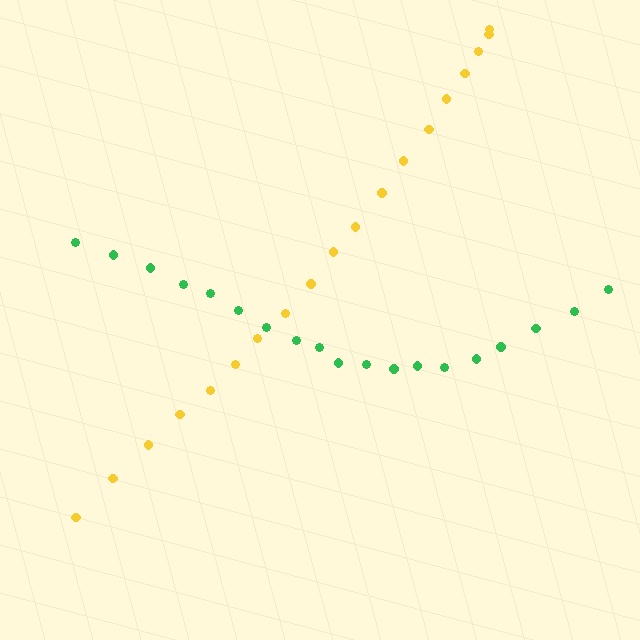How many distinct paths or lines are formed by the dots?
There are 2 distinct paths.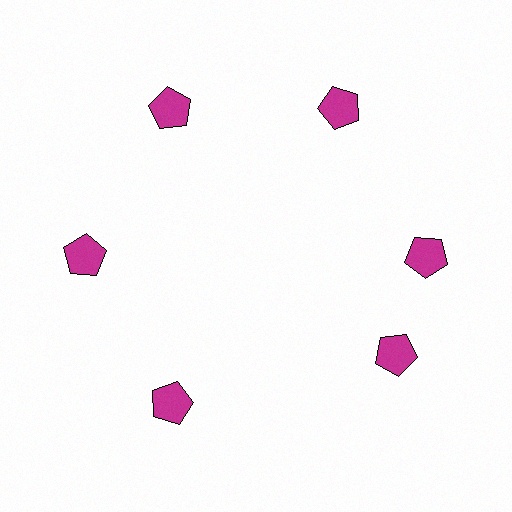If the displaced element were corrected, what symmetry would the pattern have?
It would have 6-fold rotational symmetry — the pattern would map onto itself every 60 degrees.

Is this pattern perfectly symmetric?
No. The 6 magenta pentagons are arranged in a ring, but one element near the 5 o'clock position is rotated out of alignment along the ring, breaking the 6-fold rotational symmetry.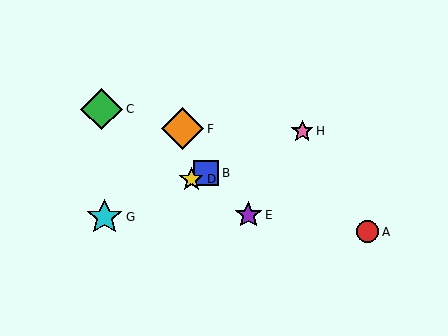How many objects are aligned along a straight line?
4 objects (B, D, G, H) are aligned along a straight line.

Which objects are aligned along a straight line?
Objects B, D, G, H are aligned along a straight line.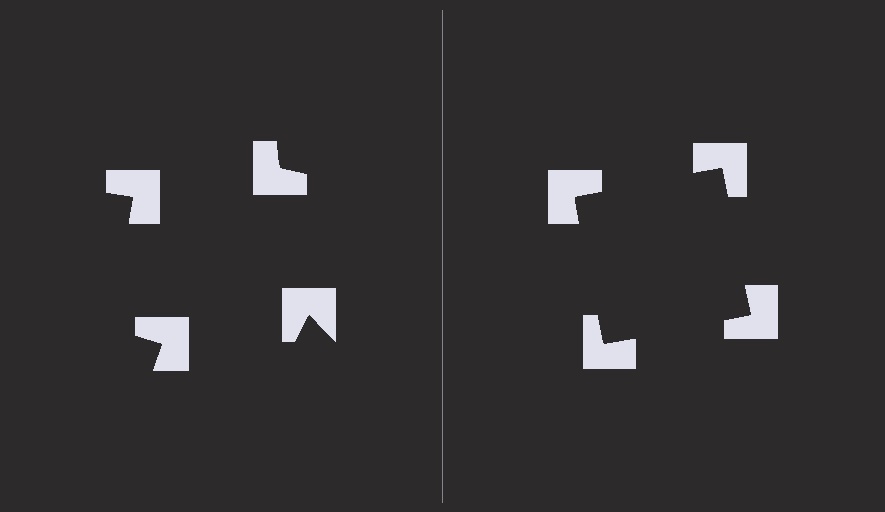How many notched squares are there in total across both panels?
8 — 4 on each side.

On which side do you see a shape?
An illusory square appears on the right side. On the left side the wedge cuts are rotated, so no coherent shape forms.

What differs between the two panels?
The notched squares are positioned identically on both sides; only the wedge orientations differ. On the right they align to a square; on the left they are misaligned.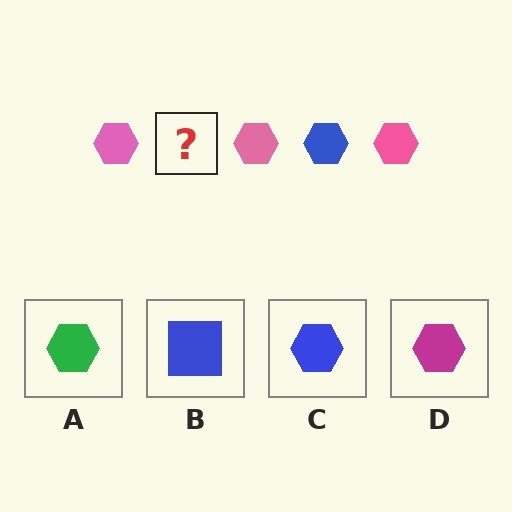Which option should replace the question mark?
Option C.